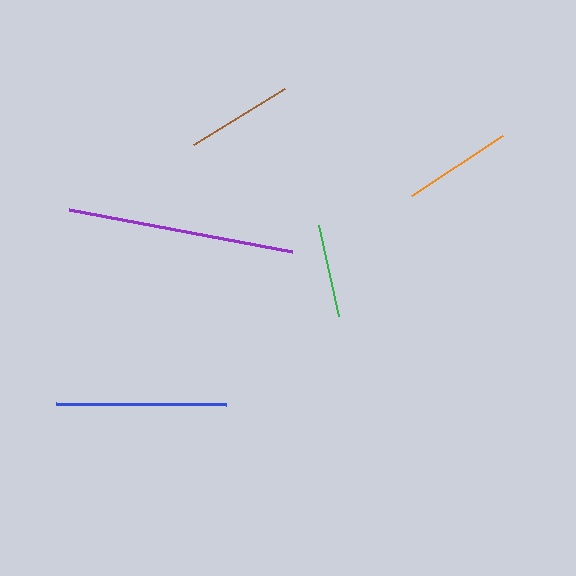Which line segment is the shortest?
The green line is the shortest at approximately 94 pixels.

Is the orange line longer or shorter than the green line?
The orange line is longer than the green line.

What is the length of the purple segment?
The purple segment is approximately 227 pixels long.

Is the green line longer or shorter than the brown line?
The brown line is longer than the green line.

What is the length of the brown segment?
The brown segment is approximately 107 pixels long.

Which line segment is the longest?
The purple line is the longest at approximately 227 pixels.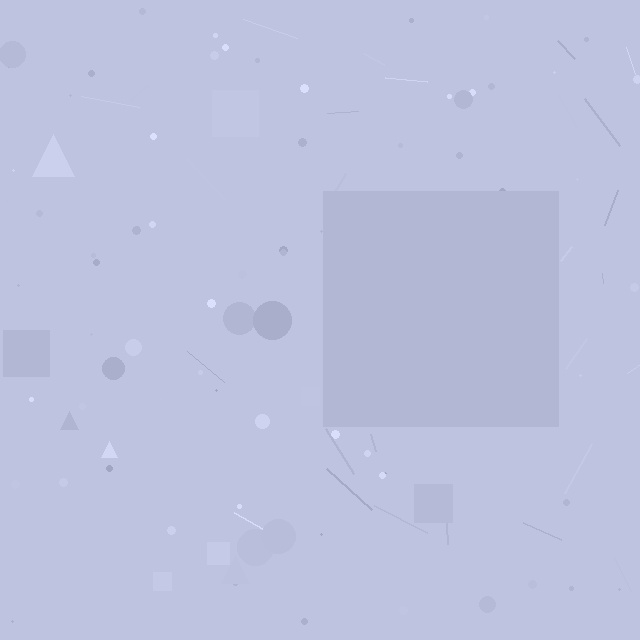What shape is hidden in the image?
A square is hidden in the image.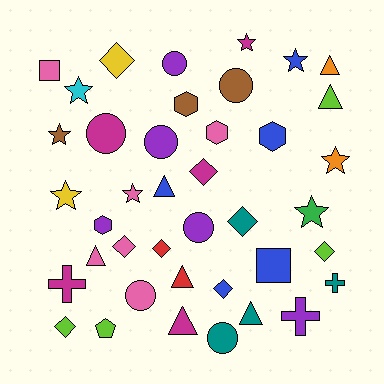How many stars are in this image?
There are 8 stars.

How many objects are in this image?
There are 40 objects.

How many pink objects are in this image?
There are 6 pink objects.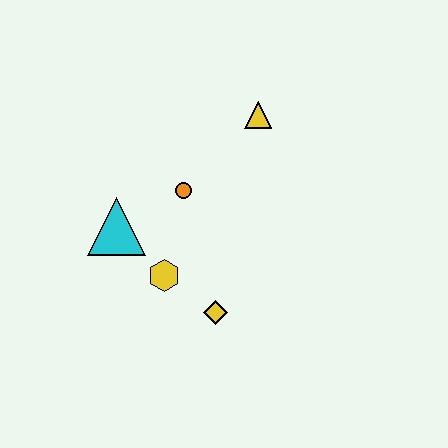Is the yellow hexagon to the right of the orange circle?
No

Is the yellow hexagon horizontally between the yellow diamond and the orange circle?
No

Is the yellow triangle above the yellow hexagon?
Yes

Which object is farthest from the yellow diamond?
The yellow triangle is farthest from the yellow diamond.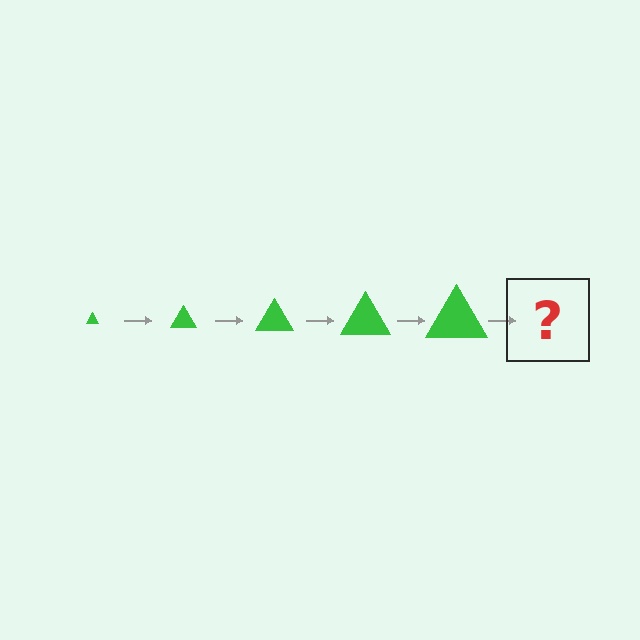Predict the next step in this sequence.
The next step is a green triangle, larger than the previous one.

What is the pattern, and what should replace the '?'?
The pattern is that the triangle gets progressively larger each step. The '?' should be a green triangle, larger than the previous one.